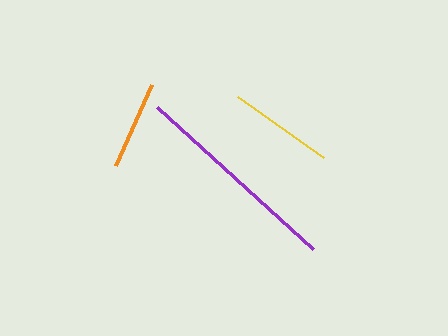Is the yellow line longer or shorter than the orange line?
The yellow line is longer than the orange line.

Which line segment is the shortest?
The orange line is the shortest at approximately 88 pixels.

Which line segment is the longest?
The purple line is the longest at approximately 211 pixels.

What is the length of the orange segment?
The orange segment is approximately 88 pixels long.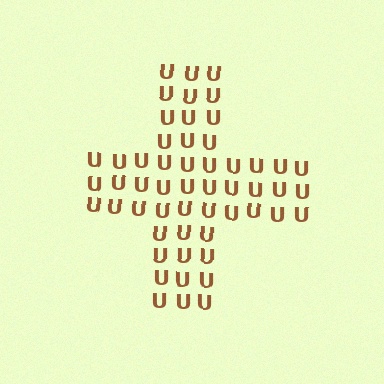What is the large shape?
The large shape is a cross.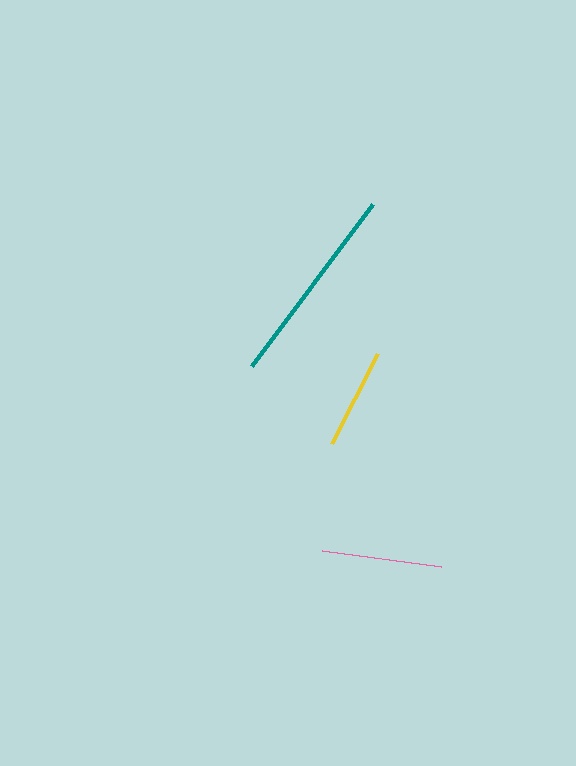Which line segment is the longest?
The teal line is the longest at approximately 202 pixels.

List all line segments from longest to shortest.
From longest to shortest: teal, pink, yellow.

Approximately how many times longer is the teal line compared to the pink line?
The teal line is approximately 1.7 times the length of the pink line.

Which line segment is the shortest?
The yellow line is the shortest at approximately 101 pixels.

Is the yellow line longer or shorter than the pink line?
The pink line is longer than the yellow line.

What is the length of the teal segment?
The teal segment is approximately 202 pixels long.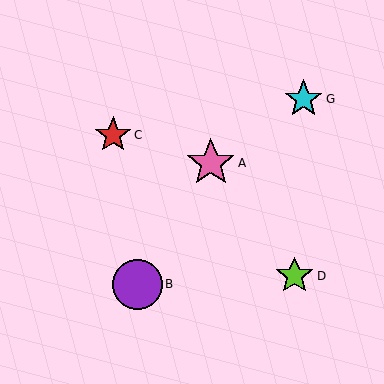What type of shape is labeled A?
Shape A is a pink star.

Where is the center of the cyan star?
The center of the cyan star is at (304, 99).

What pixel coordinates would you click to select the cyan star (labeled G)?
Click at (304, 99) to select the cyan star G.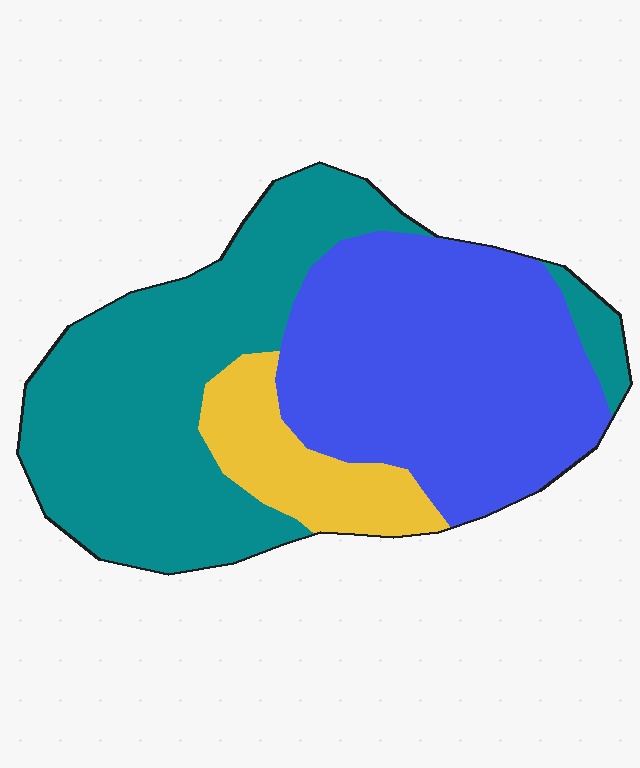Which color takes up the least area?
Yellow, at roughly 10%.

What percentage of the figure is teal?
Teal covers 45% of the figure.